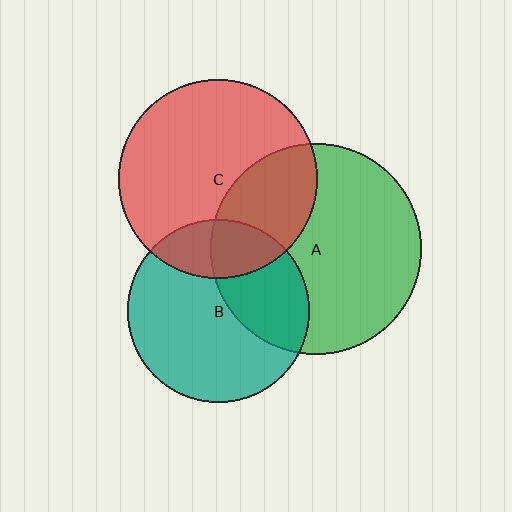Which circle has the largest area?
Circle A (green).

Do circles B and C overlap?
Yes.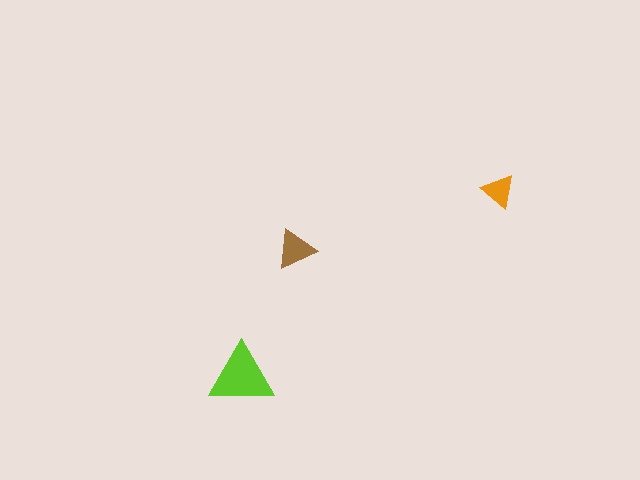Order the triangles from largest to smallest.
the lime one, the brown one, the orange one.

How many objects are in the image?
There are 3 objects in the image.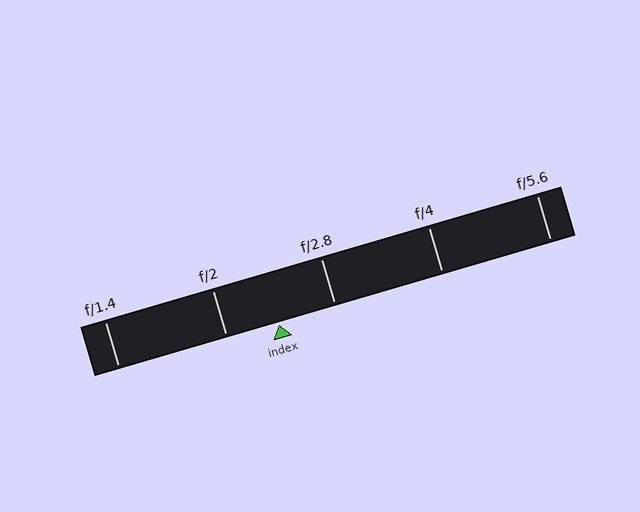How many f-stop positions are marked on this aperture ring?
There are 5 f-stop positions marked.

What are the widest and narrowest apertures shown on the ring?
The widest aperture shown is f/1.4 and the narrowest is f/5.6.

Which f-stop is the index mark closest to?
The index mark is closest to f/2.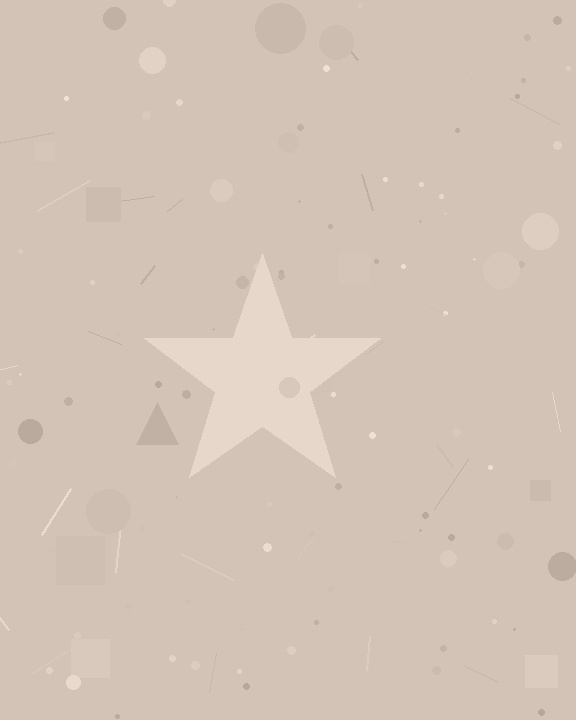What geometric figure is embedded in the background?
A star is embedded in the background.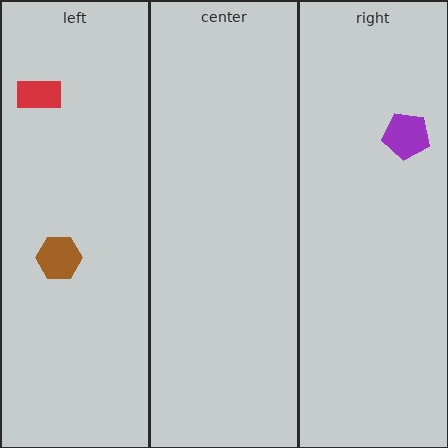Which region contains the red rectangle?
The left region.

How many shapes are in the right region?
1.